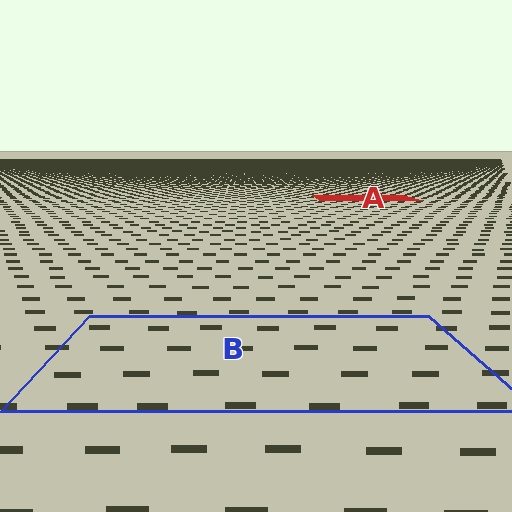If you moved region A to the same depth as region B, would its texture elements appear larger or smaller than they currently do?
They would appear larger. At a closer depth, the same texture elements are projected at a bigger on-screen size.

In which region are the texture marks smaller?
The texture marks are smaller in region A, because it is farther away.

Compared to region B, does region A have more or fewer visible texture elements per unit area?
Region A has more texture elements per unit area — they are packed more densely because it is farther away.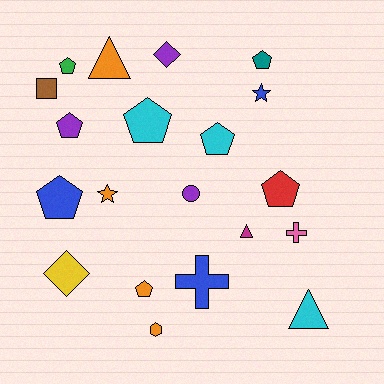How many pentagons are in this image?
There are 8 pentagons.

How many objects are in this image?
There are 20 objects.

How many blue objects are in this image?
There are 3 blue objects.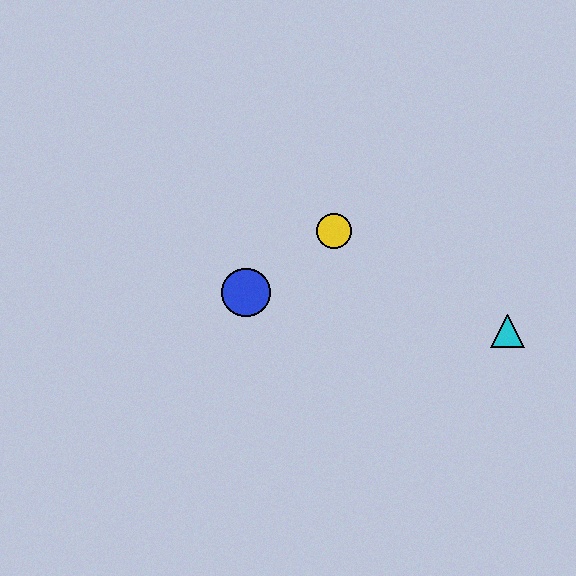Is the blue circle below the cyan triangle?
No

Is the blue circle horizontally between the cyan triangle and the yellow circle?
No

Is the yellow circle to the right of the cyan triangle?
No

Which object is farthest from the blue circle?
The cyan triangle is farthest from the blue circle.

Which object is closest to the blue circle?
The yellow circle is closest to the blue circle.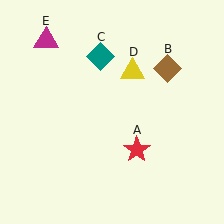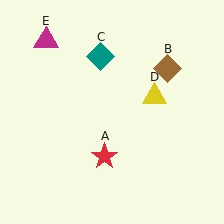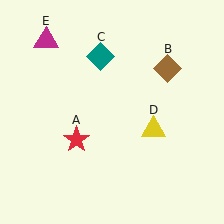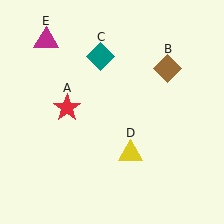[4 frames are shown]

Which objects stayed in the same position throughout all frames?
Brown diamond (object B) and teal diamond (object C) and magenta triangle (object E) remained stationary.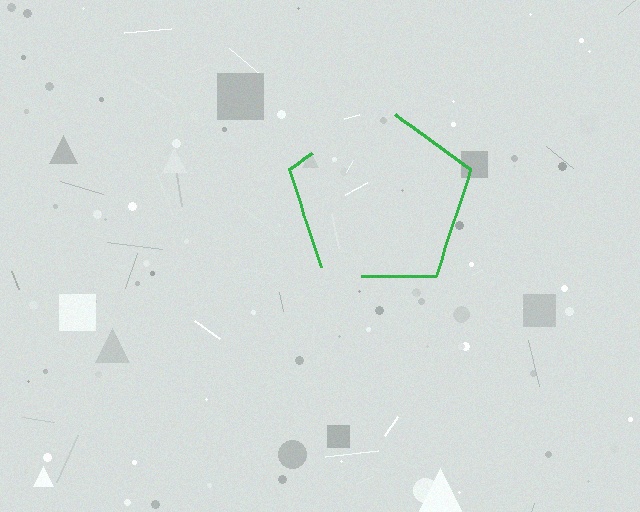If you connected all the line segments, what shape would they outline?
They would outline a pentagon.